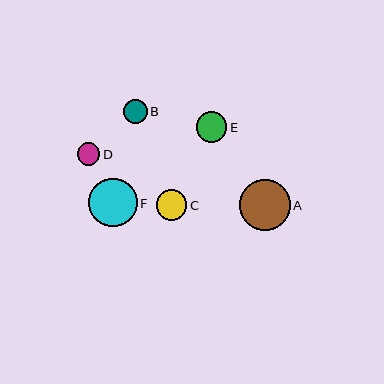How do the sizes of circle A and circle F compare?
Circle A and circle F are approximately the same size.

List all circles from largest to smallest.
From largest to smallest: A, F, E, C, B, D.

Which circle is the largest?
Circle A is the largest with a size of approximately 51 pixels.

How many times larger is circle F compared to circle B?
Circle F is approximately 2.0 times the size of circle B.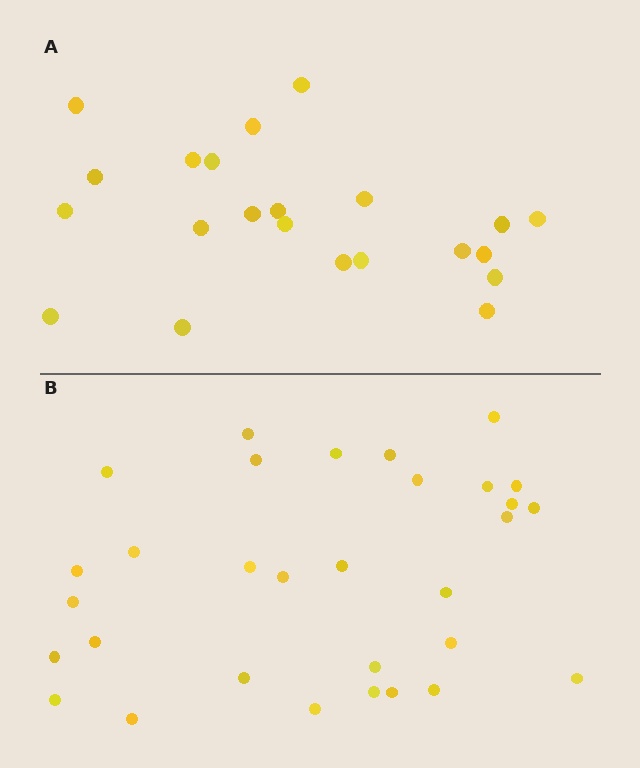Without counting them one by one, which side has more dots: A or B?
Region B (the bottom region) has more dots.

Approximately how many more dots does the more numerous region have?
Region B has roughly 8 or so more dots than region A.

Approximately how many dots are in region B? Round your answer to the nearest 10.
About 30 dots. (The exact count is 31, which rounds to 30.)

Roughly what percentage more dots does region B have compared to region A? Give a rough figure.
About 40% more.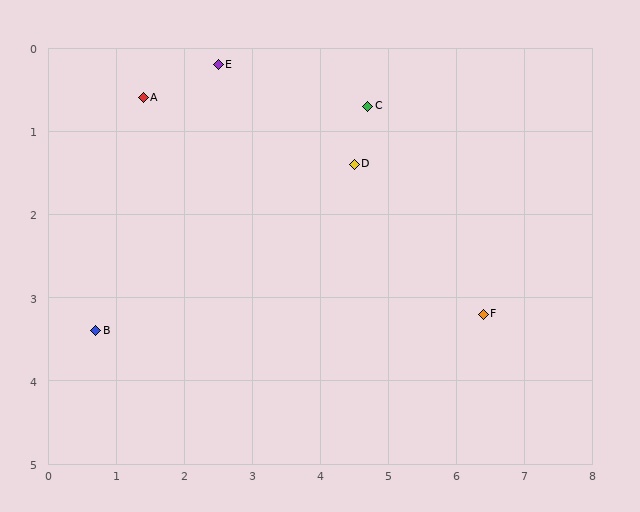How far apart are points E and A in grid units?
Points E and A are about 1.2 grid units apart.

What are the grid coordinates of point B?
Point B is at approximately (0.7, 3.4).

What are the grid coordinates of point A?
Point A is at approximately (1.4, 0.6).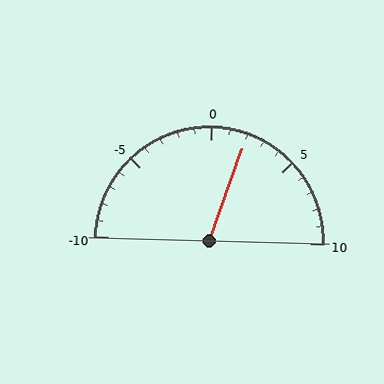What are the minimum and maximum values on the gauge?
The gauge ranges from -10 to 10.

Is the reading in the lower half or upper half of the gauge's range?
The reading is in the upper half of the range (-10 to 10).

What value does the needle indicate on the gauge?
The needle indicates approximately 2.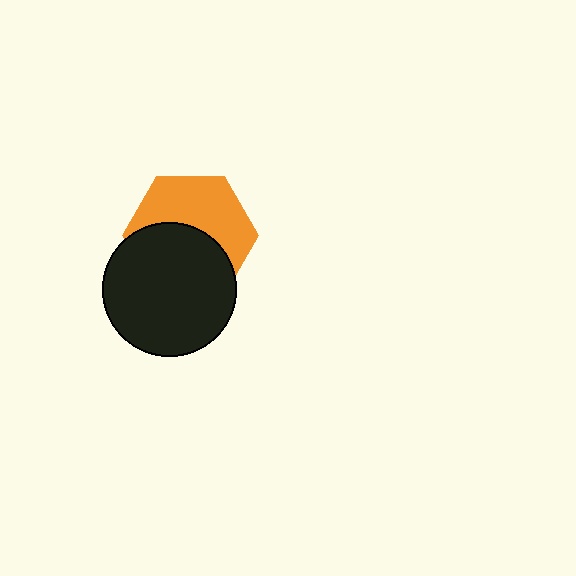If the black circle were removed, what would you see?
You would see the complete orange hexagon.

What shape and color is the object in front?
The object in front is a black circle.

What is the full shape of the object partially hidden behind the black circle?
The partially hidden object is an orange hexagon.